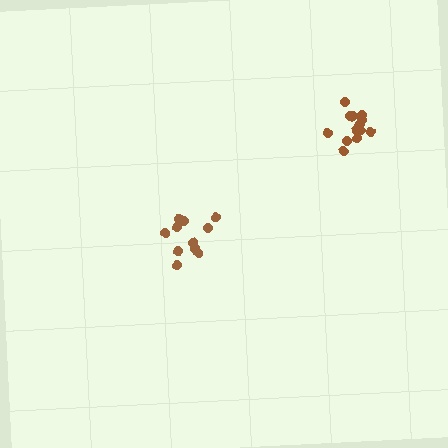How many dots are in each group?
Group 1: 11 dots, Group 2: 13 dots (24 total).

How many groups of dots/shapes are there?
There are 2 groups.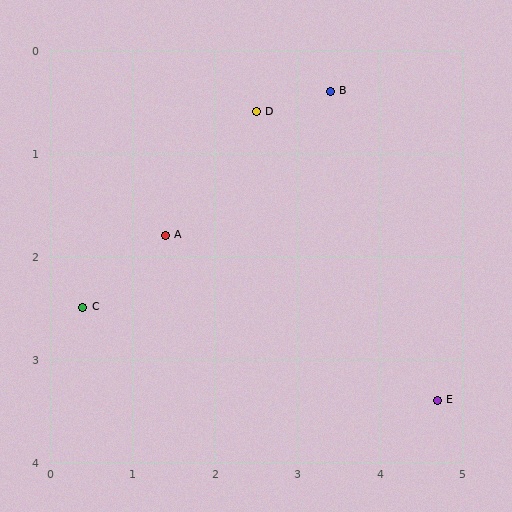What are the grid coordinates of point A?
Point A is at approximately (1.4, 1.8).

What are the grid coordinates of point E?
Point E is at approximately (4.7, 3.4).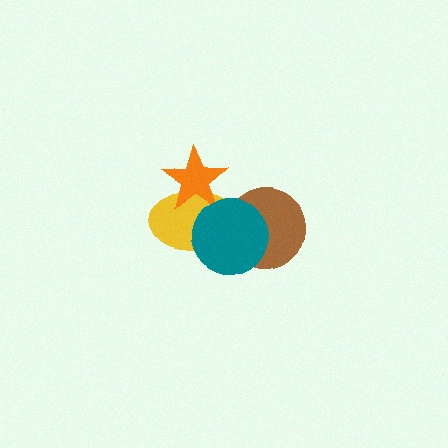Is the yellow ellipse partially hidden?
Yes, it is partially covered by another shape.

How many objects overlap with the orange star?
1 object overlaps with the orange star.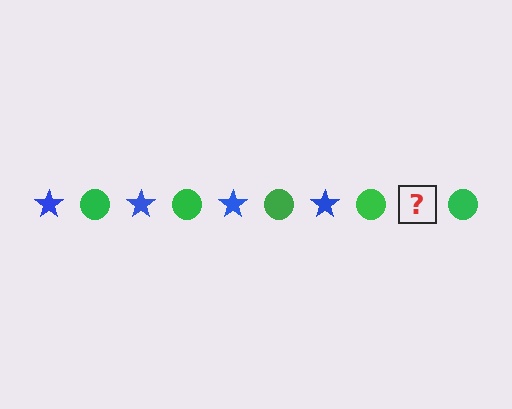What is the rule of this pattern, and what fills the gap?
The rule is that the pattern alternates between blue star and green circle. The gap should be filled with a blue star.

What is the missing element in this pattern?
The missing element is a blue star.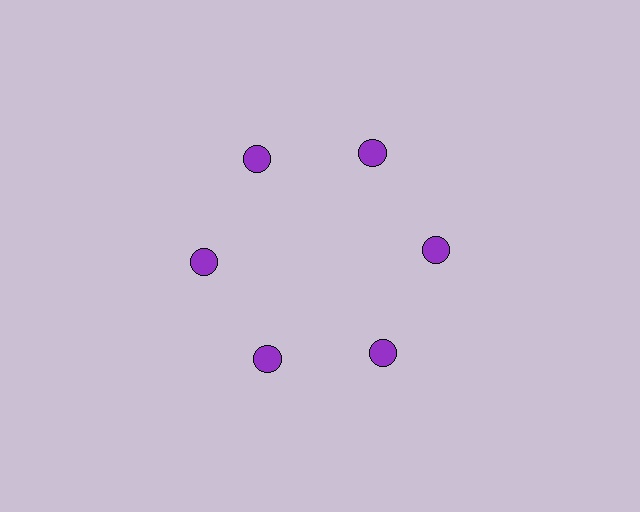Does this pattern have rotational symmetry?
Yes, this pattern has 6-fold rotational symmetry. It looks the same after rotating 60 degrees around the center.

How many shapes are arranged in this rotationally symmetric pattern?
There are 6 shapes, arranged in 6 groups of 1.